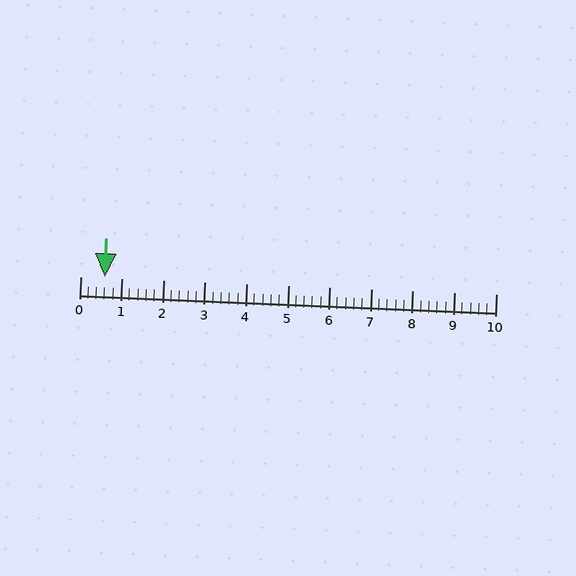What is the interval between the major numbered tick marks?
The major tick marks are spaced 1 units apart.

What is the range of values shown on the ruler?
The ruler shows values from 0 to 10.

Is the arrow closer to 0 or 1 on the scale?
The arrow is closer to 1.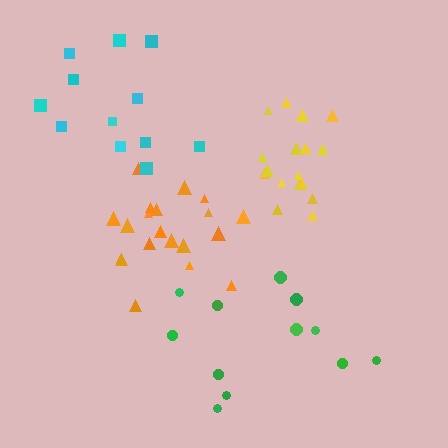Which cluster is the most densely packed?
Orange.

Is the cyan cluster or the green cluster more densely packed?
Cyan.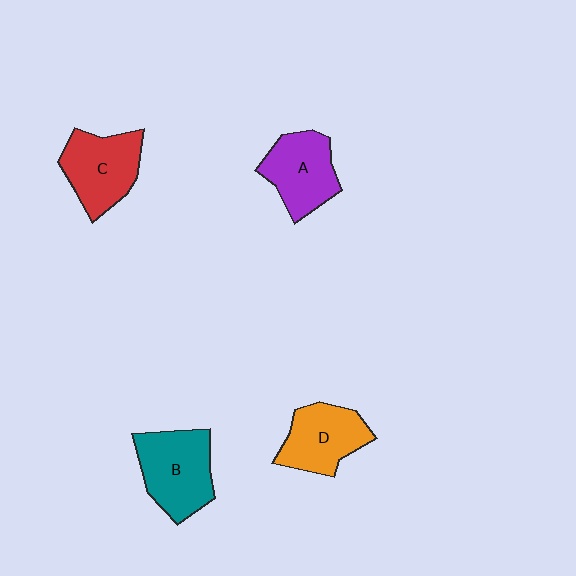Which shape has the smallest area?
Shape D (orange).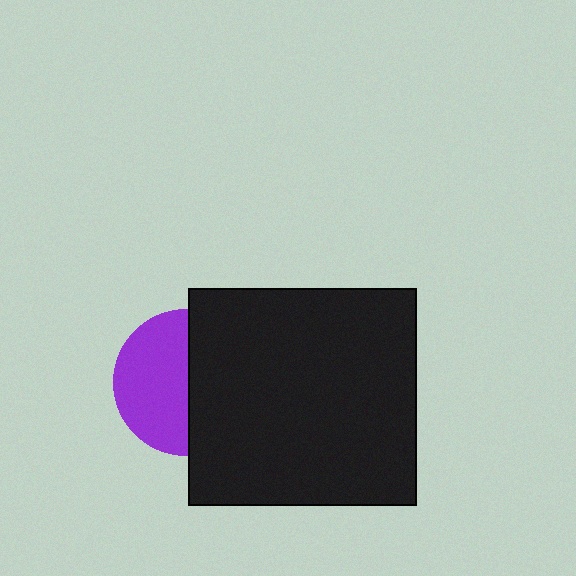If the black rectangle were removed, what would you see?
You would see the complete purple circle.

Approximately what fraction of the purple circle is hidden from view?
Roughly 49% of the purple circle is hidden behind the black rectangle.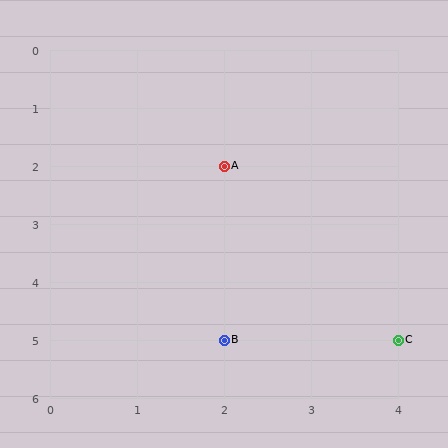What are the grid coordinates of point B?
Point B is at grid coordinates (2, 5).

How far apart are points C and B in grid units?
Points C and B are 2 columns apart.